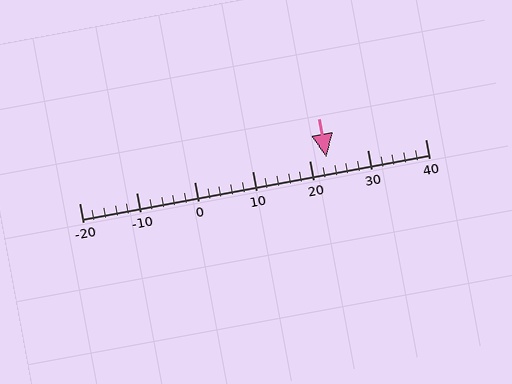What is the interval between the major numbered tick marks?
The major tick marks are spaced 10 units apart.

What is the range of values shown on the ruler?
The ruler shows values from -20 to 40.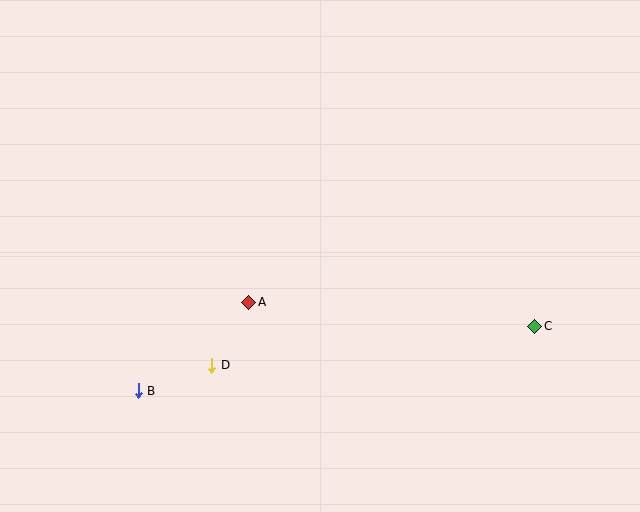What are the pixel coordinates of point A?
Point A is at (249, 302).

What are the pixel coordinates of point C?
Point C is at (535, 326).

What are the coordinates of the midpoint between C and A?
The midpoint between C and A is at (392, 314).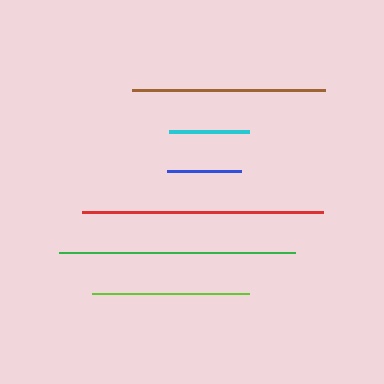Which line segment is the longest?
The red line is the longest at approximately 242 pixels.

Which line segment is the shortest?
The blue line is the shortest at approximately 74 pixels.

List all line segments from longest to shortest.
From longest to shortest: red, green, brown, lime, cyan, blue.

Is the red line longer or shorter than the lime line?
The red line is longer than the lime line.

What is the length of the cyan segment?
The cyan segment is approximately 80 pixels long.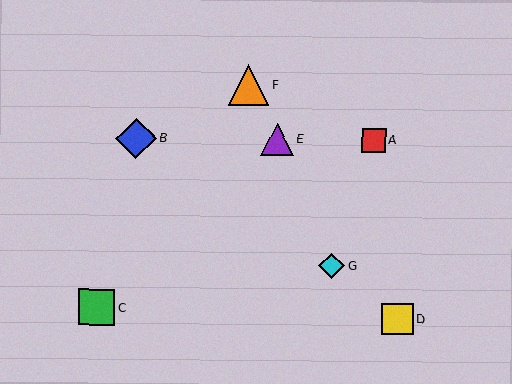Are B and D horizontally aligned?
No, B is at y≈138 and D is at y≈320.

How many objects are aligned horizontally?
3 objects (A, B, E) are aligned horizontally.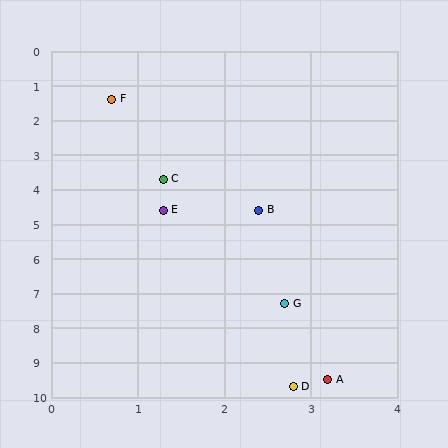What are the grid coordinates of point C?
Point C is at approximately (1.3, 3.7).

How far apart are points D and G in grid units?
Points D and G are about 2.4 grid units apart.